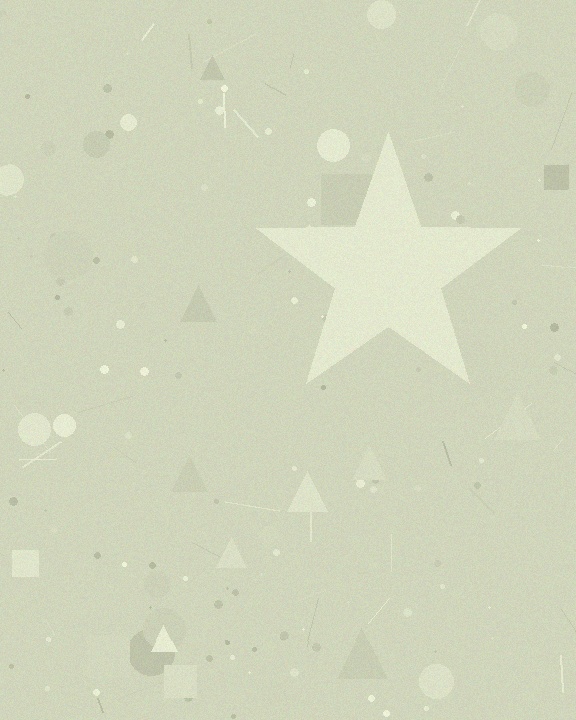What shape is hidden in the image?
A star is hidden in the image.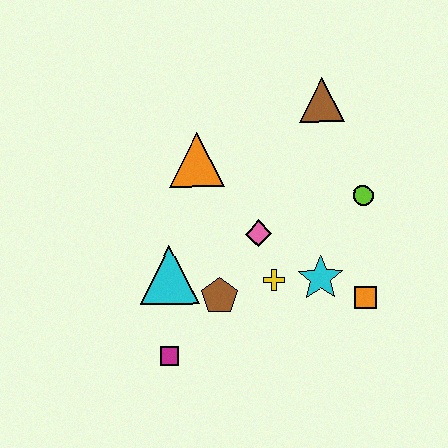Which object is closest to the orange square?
The cyan star is closest to the orange square.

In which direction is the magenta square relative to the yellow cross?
The magenta square is to the left of the yellow cross.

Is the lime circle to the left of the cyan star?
No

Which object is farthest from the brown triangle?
The magenta square is farthest from the brown triangle.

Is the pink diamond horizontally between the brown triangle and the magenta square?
Yes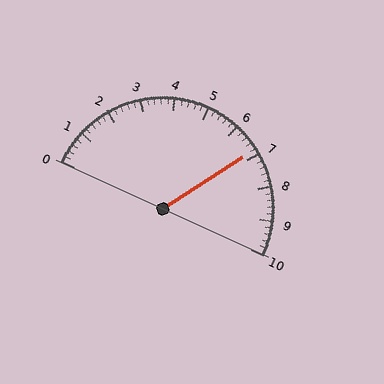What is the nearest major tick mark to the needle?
The nearest major tick mark is 7.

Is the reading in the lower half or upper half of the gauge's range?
The reading is in the upper half of the range (0 to 10).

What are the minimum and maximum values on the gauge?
The gauge ranges from 0 to 10.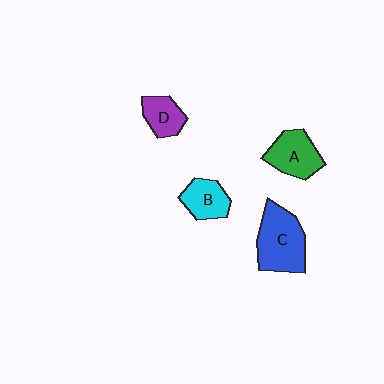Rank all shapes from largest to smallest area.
From largest to smallest: C (blue), A (green), B (cyan), D (purple).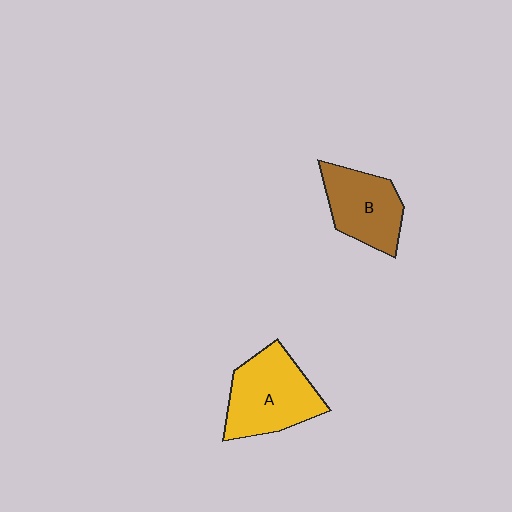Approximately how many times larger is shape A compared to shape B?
Approximately 1.2 times.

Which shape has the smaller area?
Shape B (brown).